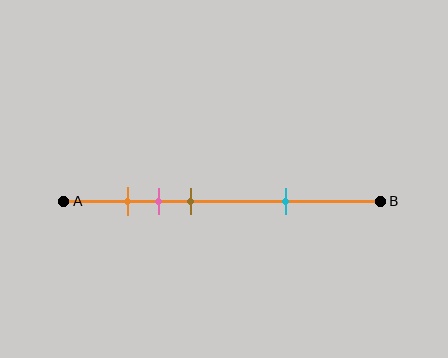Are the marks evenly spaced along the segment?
No, the marks are not evenly spaced.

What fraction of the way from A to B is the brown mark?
The brown mark is approximately 40% (0.4) of the way from A to B.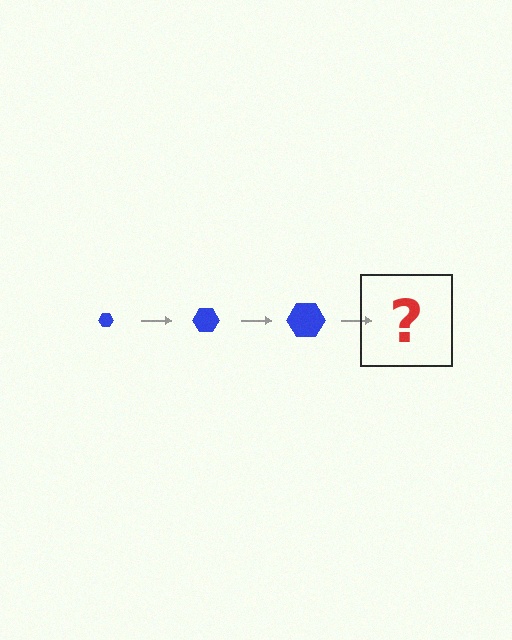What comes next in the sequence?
The next element should be a blue hexagon, larger than the previous one.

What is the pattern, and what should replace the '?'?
The pattern is that the hexagon gets progressively larger each step. The '?' should be a blue hexagon, larger than the previous one.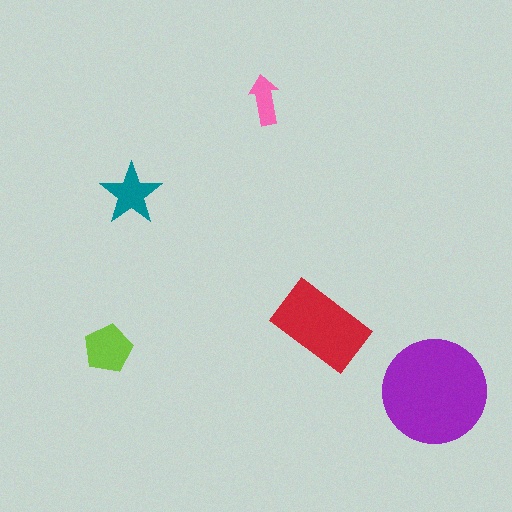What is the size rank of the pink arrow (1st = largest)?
5th.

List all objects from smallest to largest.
The pink arrow, the teal star, the lime pentagon, the red rectangle, the purple circle.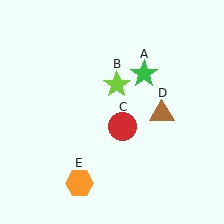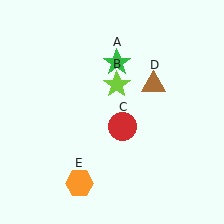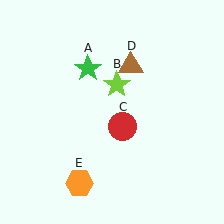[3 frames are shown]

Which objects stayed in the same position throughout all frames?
Lime star (object B) and red circle (object C) and orange hexagon (object E) remained stationary.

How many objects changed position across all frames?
2 objects changed position: green star (object A), brown triangle (object D).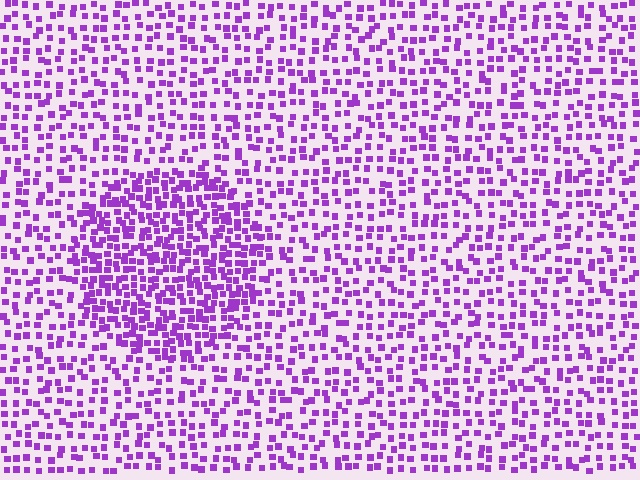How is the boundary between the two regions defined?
The boundary is defined by a change in element density (approximately 1.9x ratio). All elements are the same color, size, and shape.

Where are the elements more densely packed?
The elements are more densely packed inside the circle boundary.